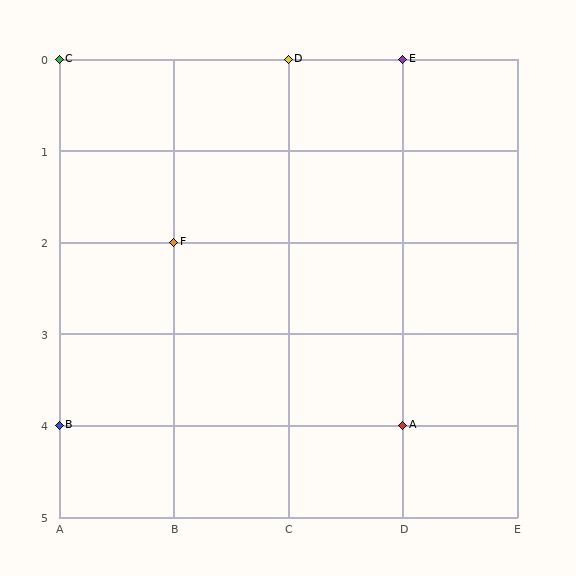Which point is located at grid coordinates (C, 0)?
Point D is at (C, 0).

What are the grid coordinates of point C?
Point C is at grid coordinates (A, 0).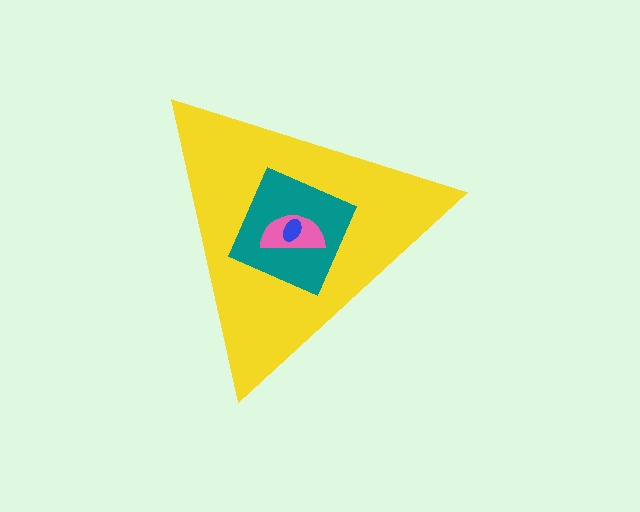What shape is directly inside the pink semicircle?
The blue ellipse.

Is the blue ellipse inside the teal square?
Yes.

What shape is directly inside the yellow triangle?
The teal square.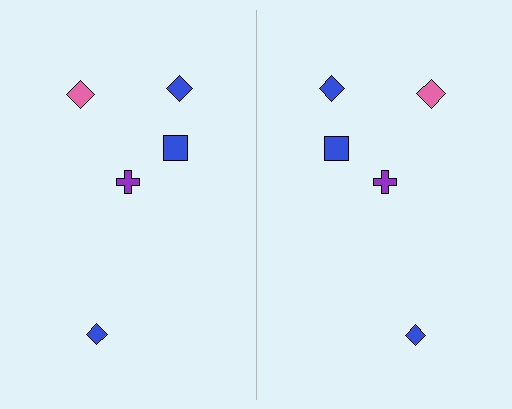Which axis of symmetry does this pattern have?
The pattern has a vertical axis of symmetry running through the center of the image.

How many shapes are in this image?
There are 10 shapes in this image.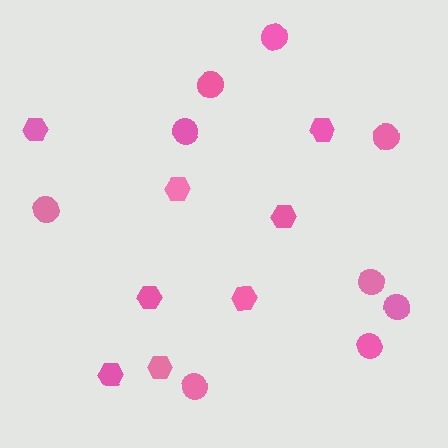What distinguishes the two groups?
There are 2 groups: one group of hexagons (8) and one group of circles (9).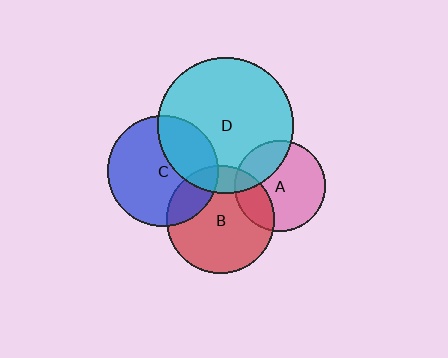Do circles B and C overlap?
Yes.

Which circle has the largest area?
Circle D (cyan).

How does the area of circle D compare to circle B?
Approximately 1.6 times.